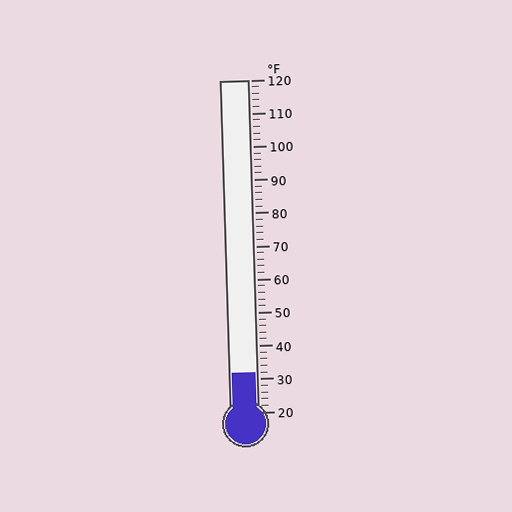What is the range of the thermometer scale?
The thermometer scale ranges from 20°F to 120°F.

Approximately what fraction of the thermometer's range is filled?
The thermometer is filled to approximately 10% of its range.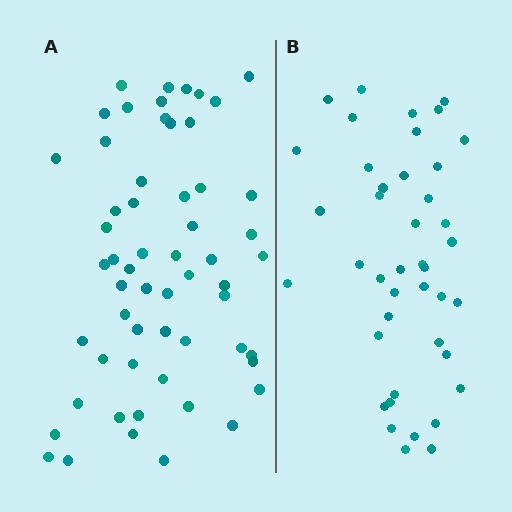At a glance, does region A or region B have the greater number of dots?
Region A (the left region) has more dots.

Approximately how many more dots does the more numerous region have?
Region A has approximately 15 more dots than region B.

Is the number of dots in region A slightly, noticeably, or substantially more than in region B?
Region A has noticeably more, but not dramatically so. The ratio is roughly 1.4 to 1.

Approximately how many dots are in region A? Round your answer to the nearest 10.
About 60 dots. (The exact count is 58, which rounds to 60.)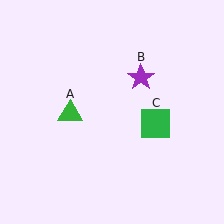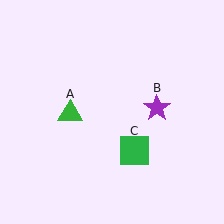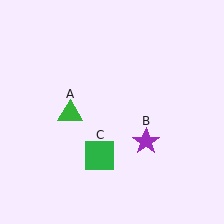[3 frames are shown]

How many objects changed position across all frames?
2 objects changed position: purple star (object B), green square (object C).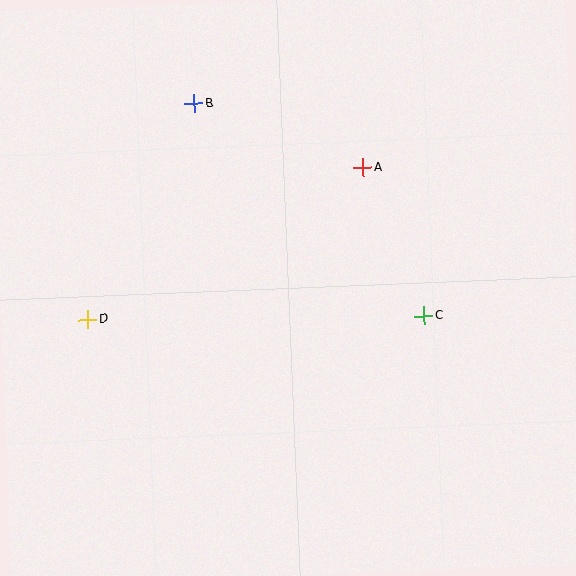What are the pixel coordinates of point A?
Point A is at (363, 168).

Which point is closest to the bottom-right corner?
Point C is closest to the bottom-right corner.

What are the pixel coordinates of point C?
Point C is at (424, 316).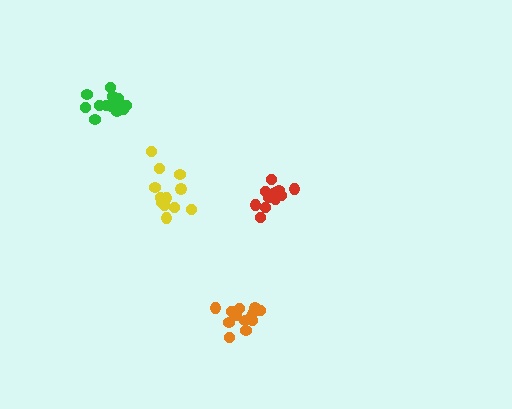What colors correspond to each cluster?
The clusters are colored: red, orange, green, yellow.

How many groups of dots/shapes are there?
There are 4 groups.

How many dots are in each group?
Group 1: 12 dots, Group 2: 13 dots, Group 3: 15 dots, Group 4: 14 dots (54 total).